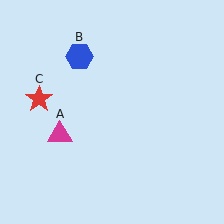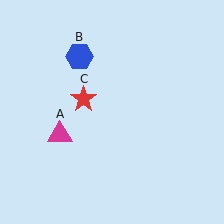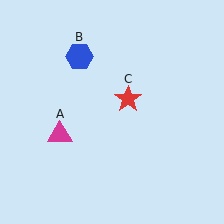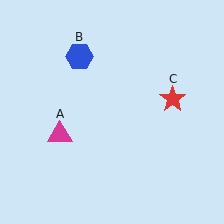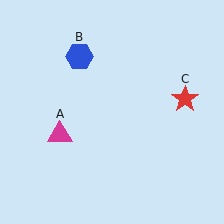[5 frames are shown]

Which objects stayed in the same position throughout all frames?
Magenta triangle (object A) and blue hexagon (object B) remained stationary.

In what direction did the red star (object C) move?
The red star (object C) moved right.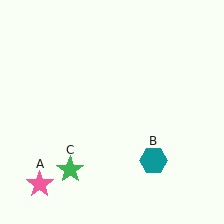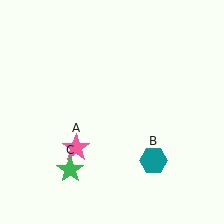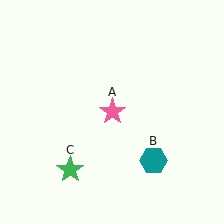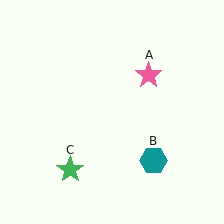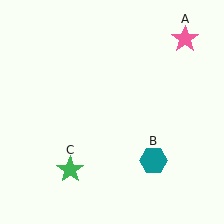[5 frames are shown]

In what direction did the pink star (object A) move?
The pink star (object A) moved up and to the right.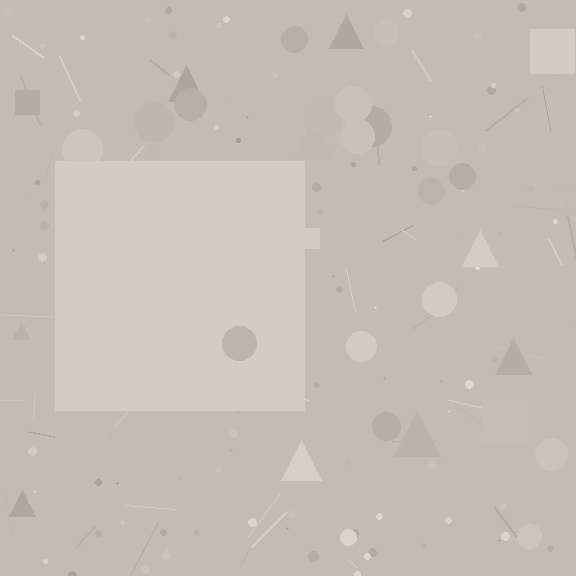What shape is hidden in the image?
A square is hidden in the image.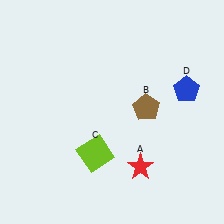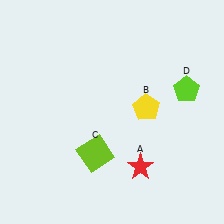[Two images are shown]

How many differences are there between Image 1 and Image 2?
There are 2 differences between the two images.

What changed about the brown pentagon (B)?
In Image 1, B is brown. In Image 2, it changed to yellow.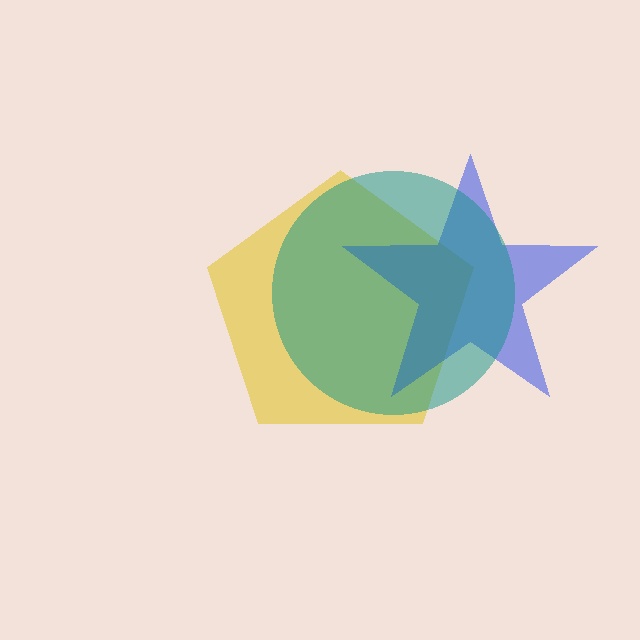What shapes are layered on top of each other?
The layered shapes are: a yellow pentagon, a blue star, a teal circle.